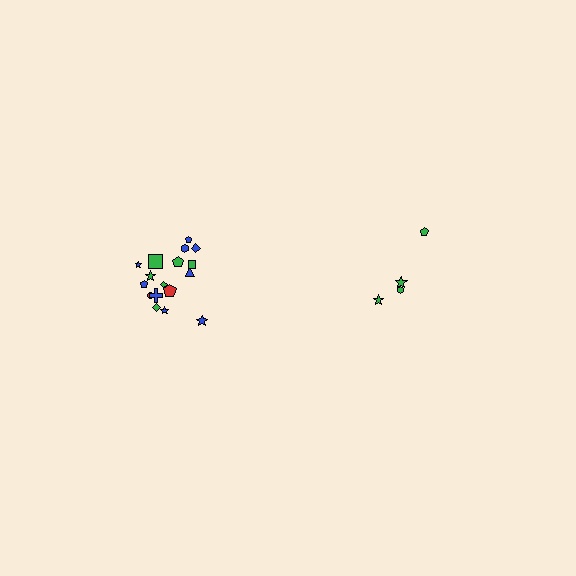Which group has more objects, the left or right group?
The left group.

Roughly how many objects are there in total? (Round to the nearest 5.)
Roughly 20 objects in total.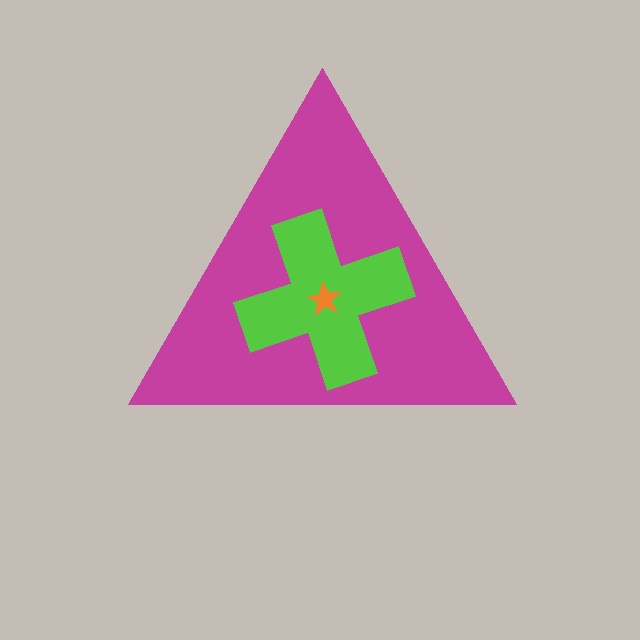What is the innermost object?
The orange star.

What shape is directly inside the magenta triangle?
The lime cross.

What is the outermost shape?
The magenta triangle.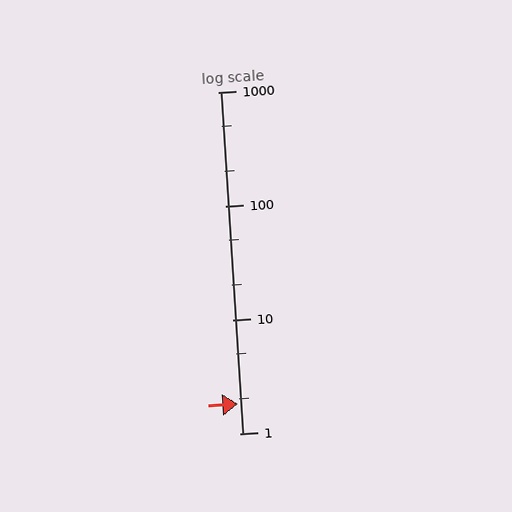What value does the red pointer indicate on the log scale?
The pointer indicates approximately 1.8.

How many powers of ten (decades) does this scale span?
The scale spans 3 decades, from 1 to 1000.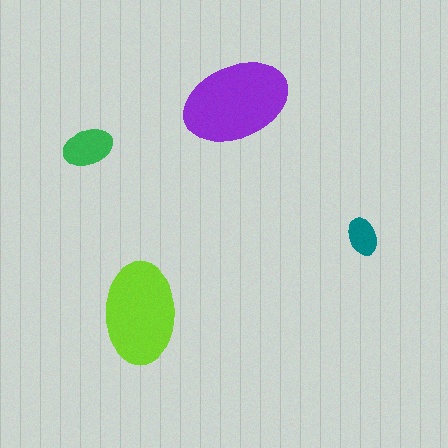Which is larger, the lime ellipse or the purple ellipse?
The purple one.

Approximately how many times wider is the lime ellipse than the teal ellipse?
About 2.5 times wider.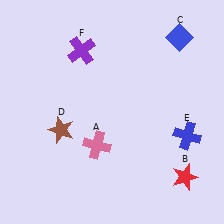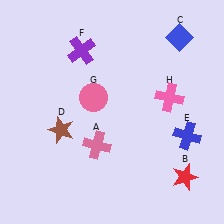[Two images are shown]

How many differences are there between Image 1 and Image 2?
There are 2 differences between the two images.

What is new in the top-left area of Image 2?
A pink circle (G) was added in the top-left area of Image 2.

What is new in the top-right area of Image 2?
A pink cross (H) was added in the top-right area of Image 2.